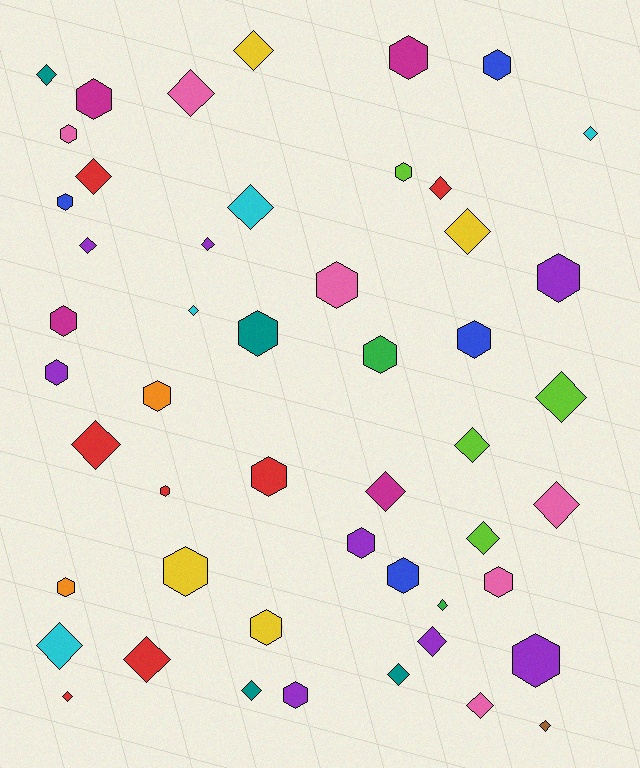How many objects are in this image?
There are 50 objects.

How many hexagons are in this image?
There are 24 hexagons.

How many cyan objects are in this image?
There are 4 cyan objects.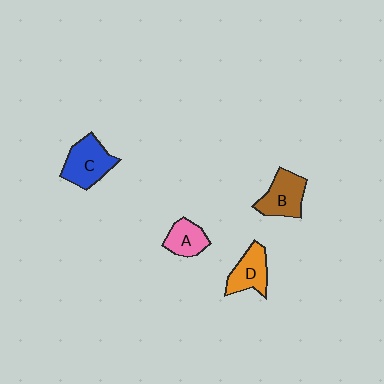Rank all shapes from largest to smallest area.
From largest to smallest: C (blue), B (brown), D (orange), A (pink).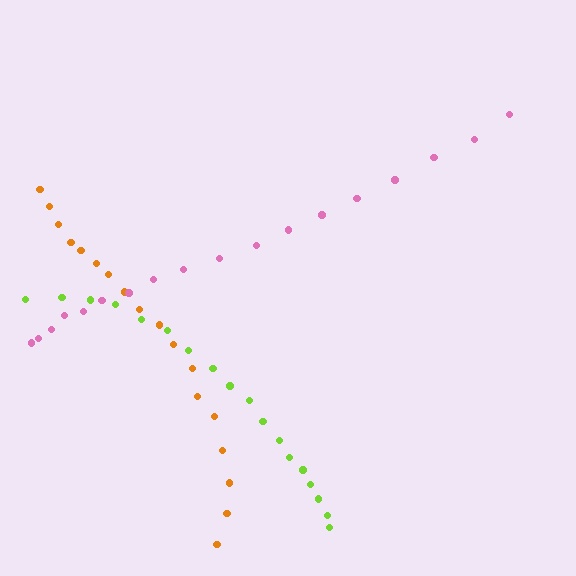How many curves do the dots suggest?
There are 3 distinct paths.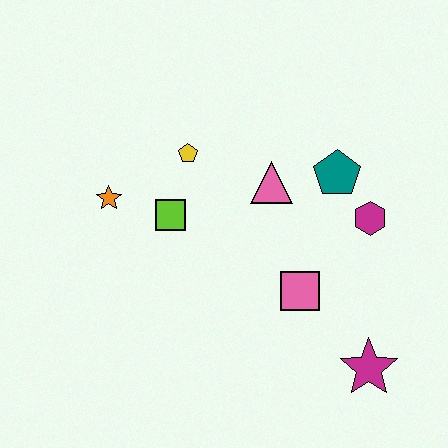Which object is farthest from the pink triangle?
The magenta star is farthest from the pink triangle.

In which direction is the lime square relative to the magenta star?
The lime square is to the left of the magenta star.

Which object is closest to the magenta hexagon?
The teal pentagon is closest to the magenta hexagon.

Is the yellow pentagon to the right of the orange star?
Yes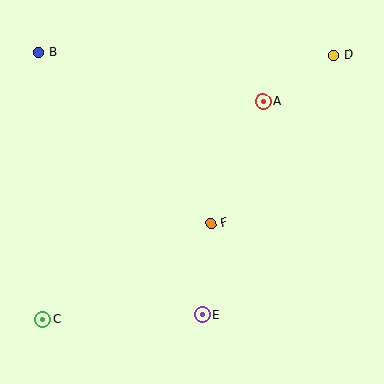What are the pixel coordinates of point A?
Point A is at (263, 101).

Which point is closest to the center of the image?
Point F at (211, 223) is closest to the center.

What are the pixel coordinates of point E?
Point E is at (202, 315).